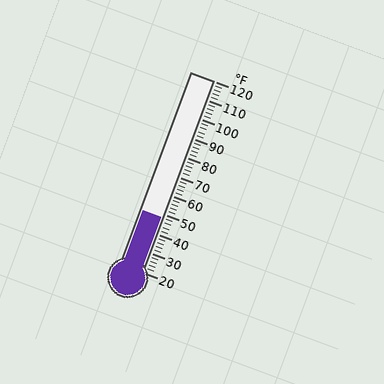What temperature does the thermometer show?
The thermometer shows approximately 48°F.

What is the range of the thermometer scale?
The thermometer scale ranges from 20°F to 120°F.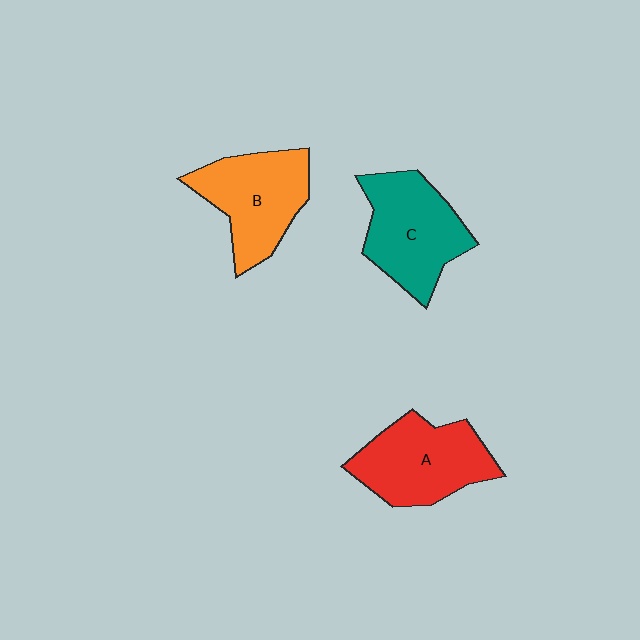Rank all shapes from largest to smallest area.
From largest to smallest: C (teal), A (red), B (orange).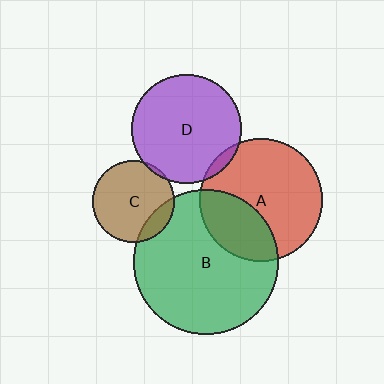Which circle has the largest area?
Circle B (green).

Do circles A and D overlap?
Yes.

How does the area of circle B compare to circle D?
Approximately 1.7 times.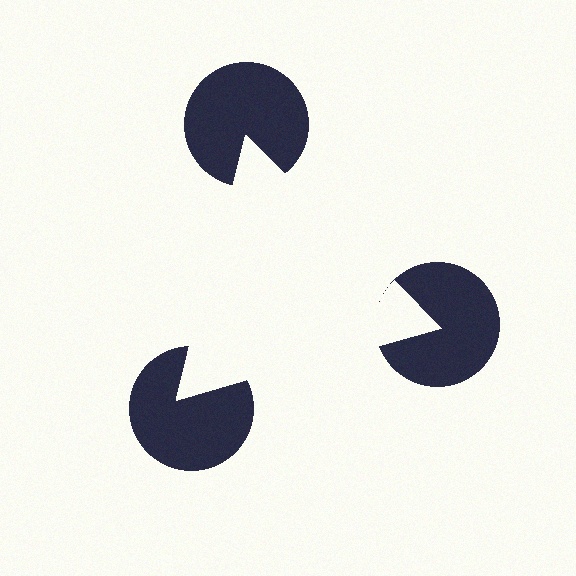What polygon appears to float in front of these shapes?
An illusory triangle — its edges are inferred from the aligned wedge cuts in the pac-man discs, not physically drawn.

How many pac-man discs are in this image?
There are 3 — one at each vertex of the illusory triangle.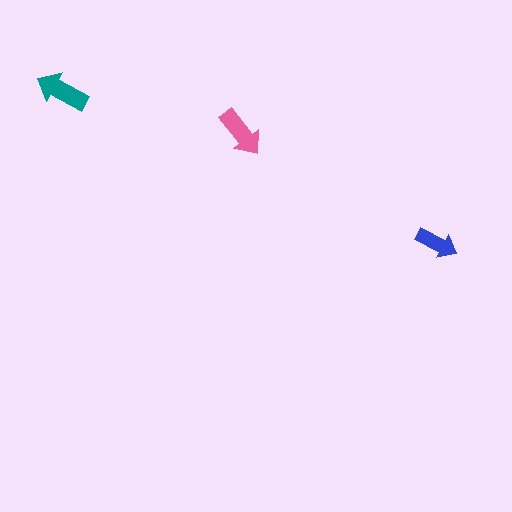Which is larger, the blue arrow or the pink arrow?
The pink one.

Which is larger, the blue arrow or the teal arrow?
The teal one.